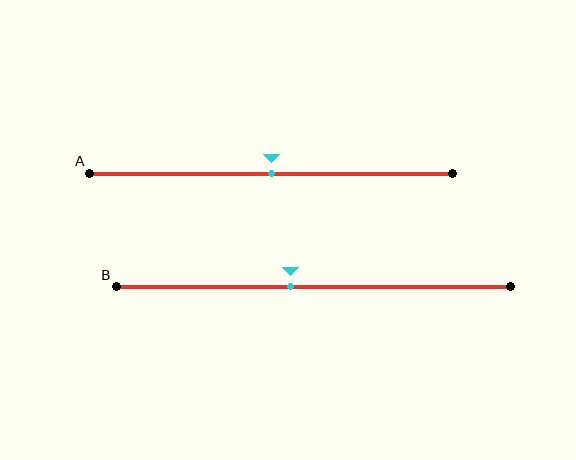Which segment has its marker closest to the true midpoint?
Segment A has its marker closest to the true midpoint.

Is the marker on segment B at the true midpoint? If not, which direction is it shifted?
No, the marker on segment B is shifted to the left by about 6% of the segment length.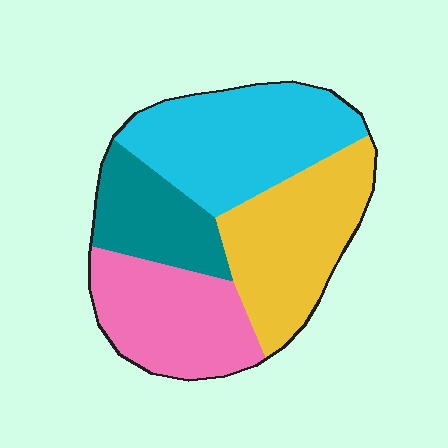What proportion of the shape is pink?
Pink covers 24% of the shape.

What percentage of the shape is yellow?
Yellow takes up about one quarter (1/4) of the shape.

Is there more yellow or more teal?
Yellow.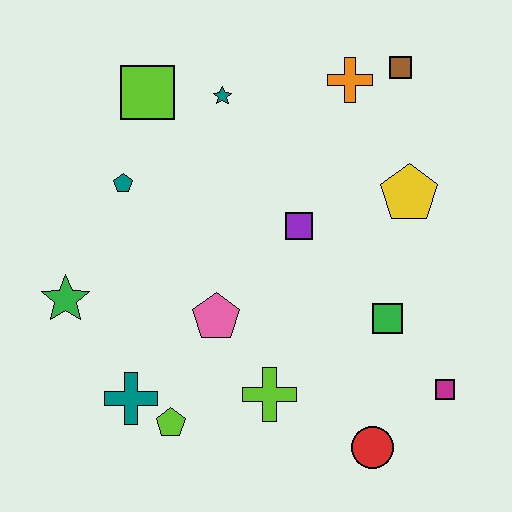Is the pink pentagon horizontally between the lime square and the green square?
Yes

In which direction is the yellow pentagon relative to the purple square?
The yellow pentagon is to the right of the purple square.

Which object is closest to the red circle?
The magenta square is closest to the red circle.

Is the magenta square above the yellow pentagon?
No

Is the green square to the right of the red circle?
Yes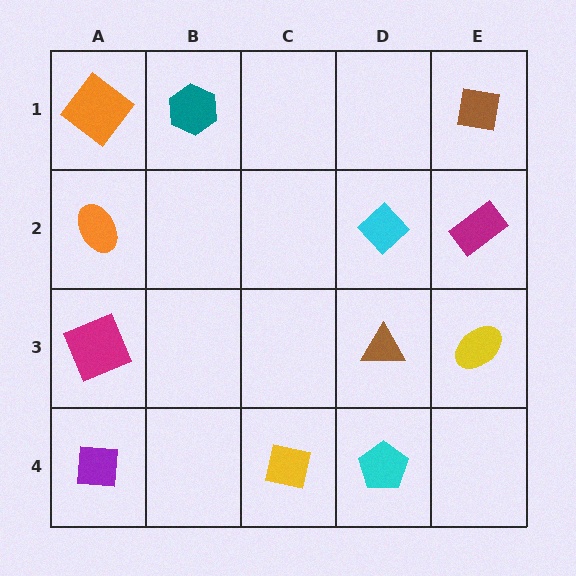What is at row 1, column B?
A teal hexagon.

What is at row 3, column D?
A brown triangle.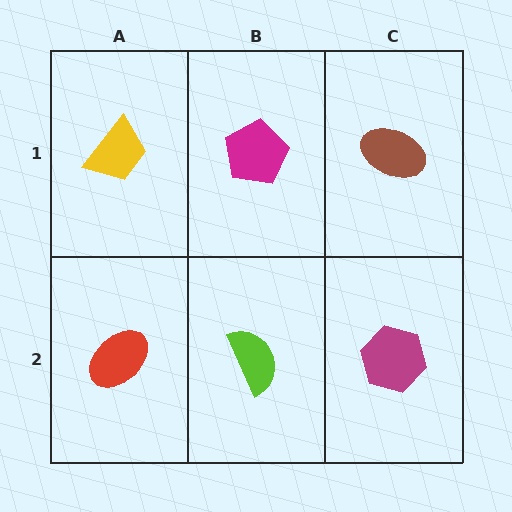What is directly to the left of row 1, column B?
A yellow trapezoid.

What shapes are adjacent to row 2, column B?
A magenta pentagon (row 1, column B), a red ellipse (row 2, column A), a magenta hexagon (row 2, column C).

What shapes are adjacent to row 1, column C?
A magenta hexagon (row 2, column C), a magenta pentagon (row 1, column B).